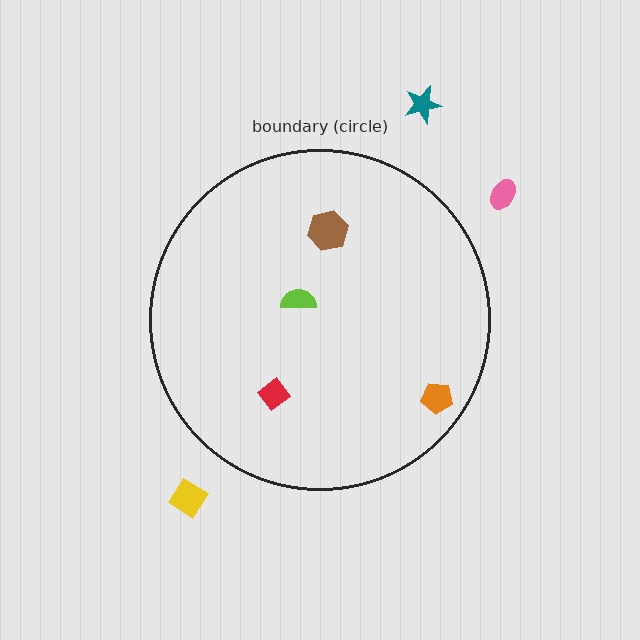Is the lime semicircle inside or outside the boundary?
Inside.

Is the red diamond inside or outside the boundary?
Inside.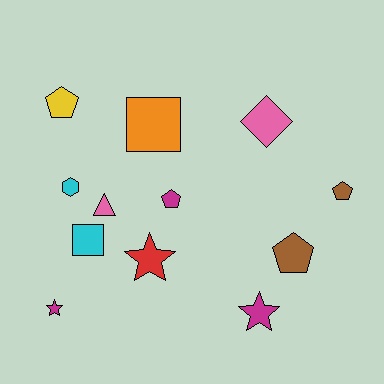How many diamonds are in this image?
There is 1 diamond.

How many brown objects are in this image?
There are 2 brown objects.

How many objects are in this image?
There are 12 objects.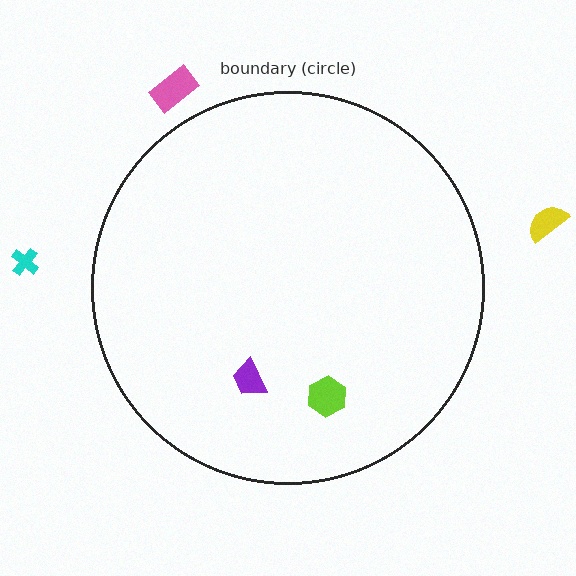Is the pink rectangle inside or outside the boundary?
Outside.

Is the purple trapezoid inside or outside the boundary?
Inside.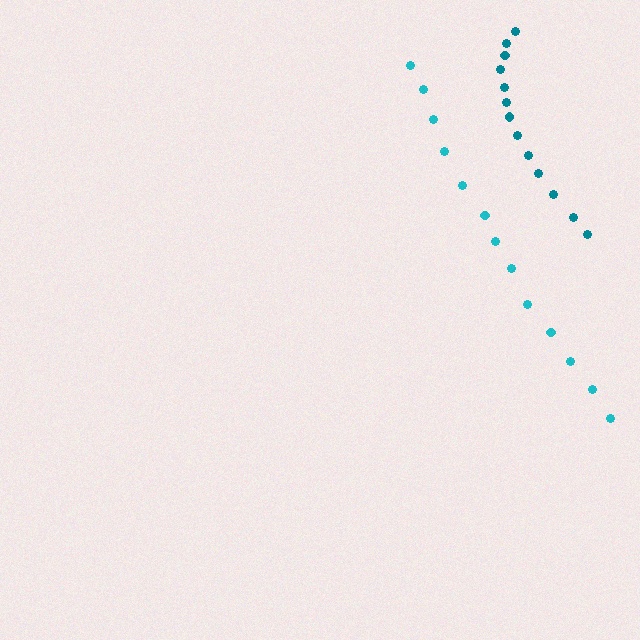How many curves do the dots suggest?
There are 2 distinct paths.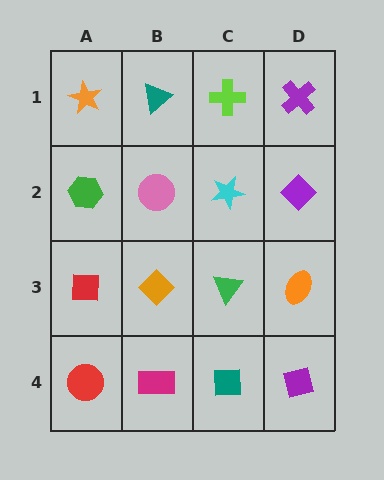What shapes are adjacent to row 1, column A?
A green hexagon (row 2, column A), a teal triangle (row 1, column B).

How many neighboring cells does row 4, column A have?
2.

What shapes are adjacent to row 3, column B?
A pink circle (row 2, column B), a magenta rectangle (row 4, column B), a red square (row 3, column A), a green triangle (row 3, column C).